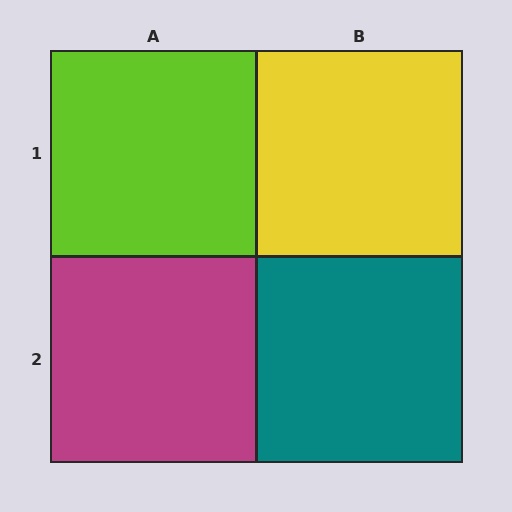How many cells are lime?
1 cell is lime.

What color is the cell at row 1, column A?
Lime.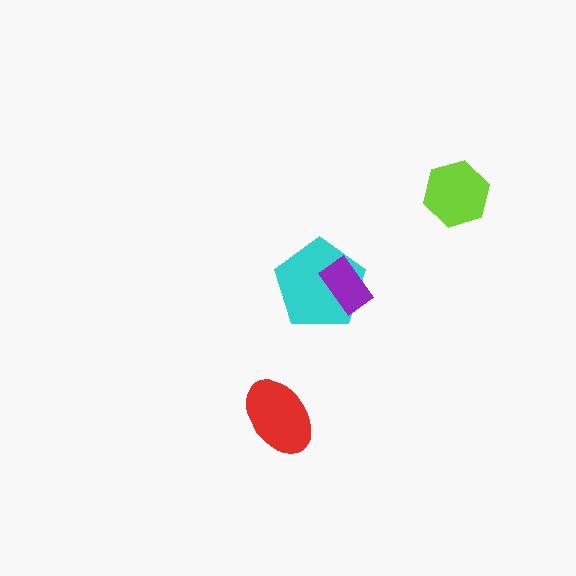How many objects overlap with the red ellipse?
0 objects overlap with the red ellipse.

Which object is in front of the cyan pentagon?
The purple rectangle is in front of the cyan pentagon.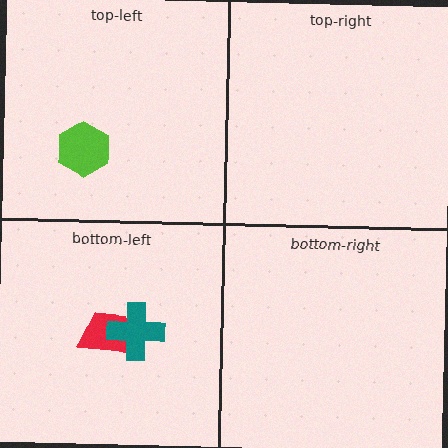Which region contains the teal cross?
The bottom-left region.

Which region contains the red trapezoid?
The bottom-left region.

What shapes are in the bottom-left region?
The red trapezoid, the teal cross.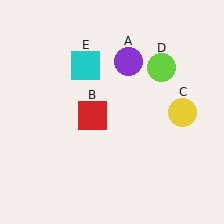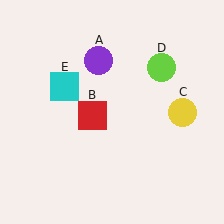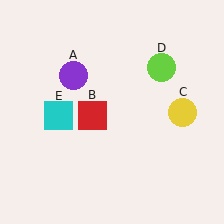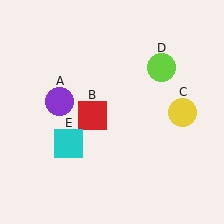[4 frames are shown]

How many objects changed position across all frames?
2 objects changed position: purple circle (object A), cyan square (object E).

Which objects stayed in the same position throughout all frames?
Red square (object B) and yellow circle (object C) and lime circle (object D) remained stationary.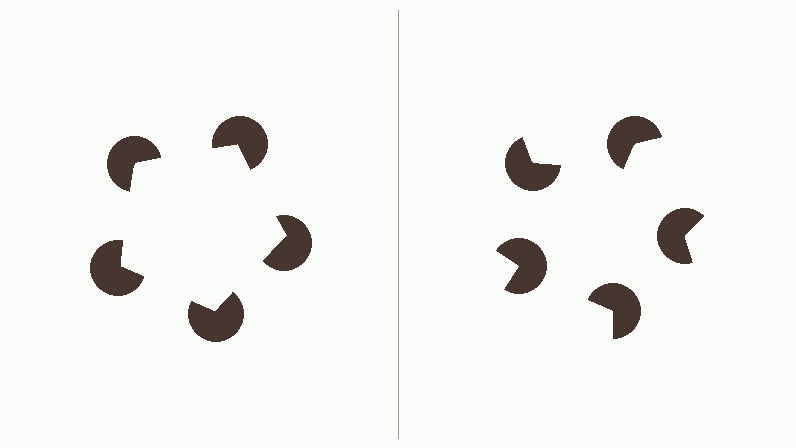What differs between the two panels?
The pac-man discs are positioned identically on both sides; only the wedge orientations differ. On the left they align to a pentagon; on the right they are misaligned.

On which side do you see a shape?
An illusory pentagon appears on the left side. On the right side the wedge cuts are rotated, so no coherent shape forms.